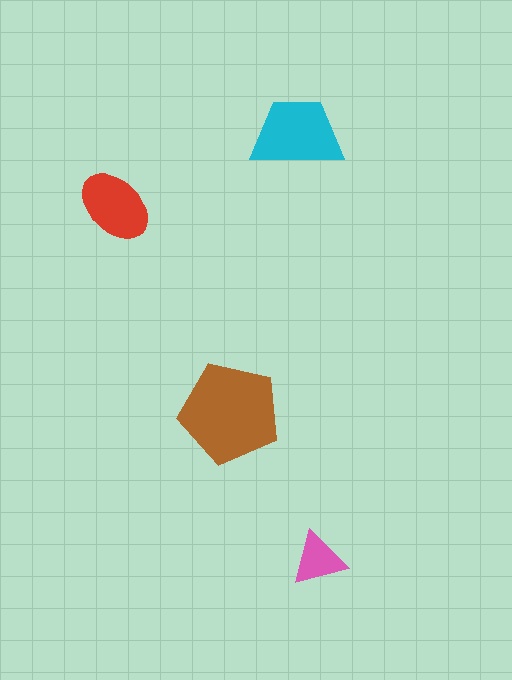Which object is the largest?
The brown pentagon.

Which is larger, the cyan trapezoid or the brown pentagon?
The brown pentagon.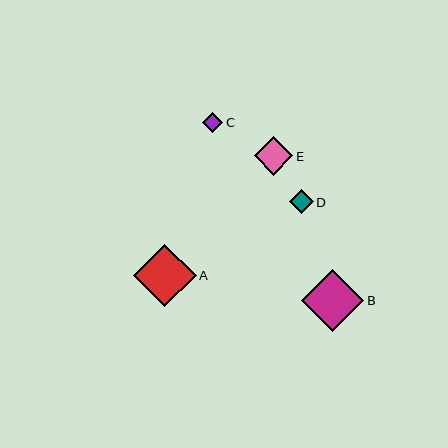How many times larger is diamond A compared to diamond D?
Diamond A is approximately 2.6 times the size of diamond D.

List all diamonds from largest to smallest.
From largest to smallest: A, B, E, D, C.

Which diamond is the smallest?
Diamond C is the smallest with a size of approximately 21 pixels.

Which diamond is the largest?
Diamond A is the largest with a size of approximately 63 pixels.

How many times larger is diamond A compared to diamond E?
Diamond A is approximately 1.6 times the size of diamond E.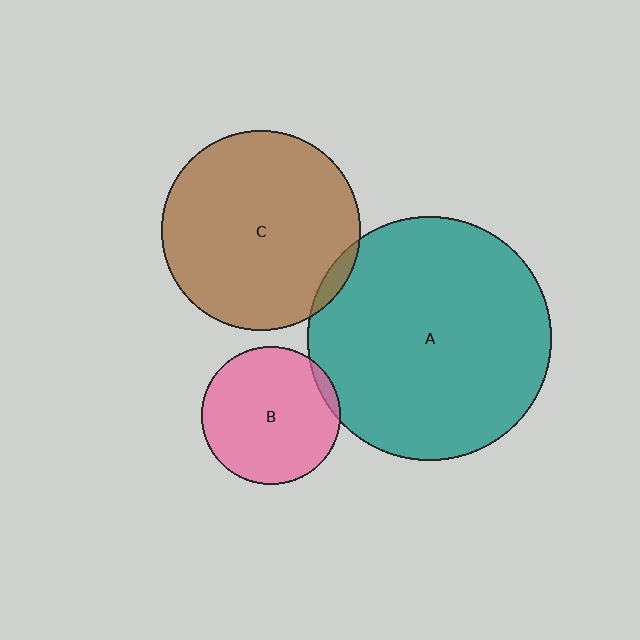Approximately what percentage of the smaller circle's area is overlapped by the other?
Approximately 5%.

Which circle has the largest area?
Circle A (teal).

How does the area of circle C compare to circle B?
Approximately 2.1 times.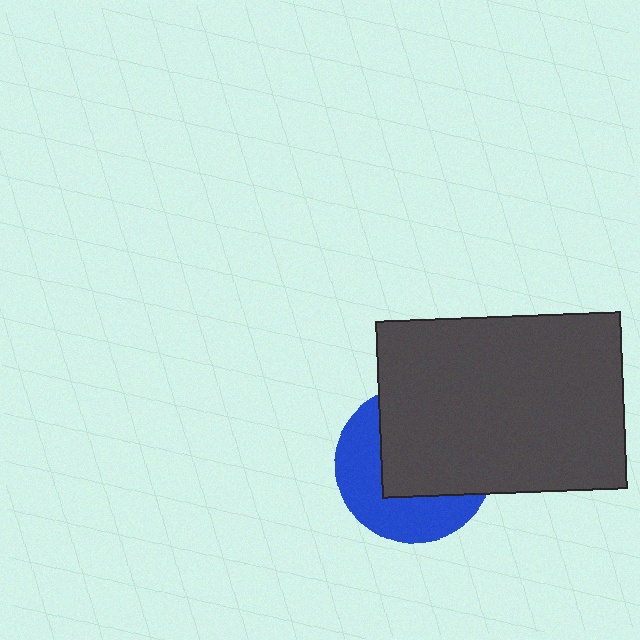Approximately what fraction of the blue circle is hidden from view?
Roughly 56% of the blue circle is hidden behind the dark gray rectangle.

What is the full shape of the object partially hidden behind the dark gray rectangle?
The partially hidden object is a blue circle.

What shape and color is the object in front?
The object in front is a dark gray rectangle.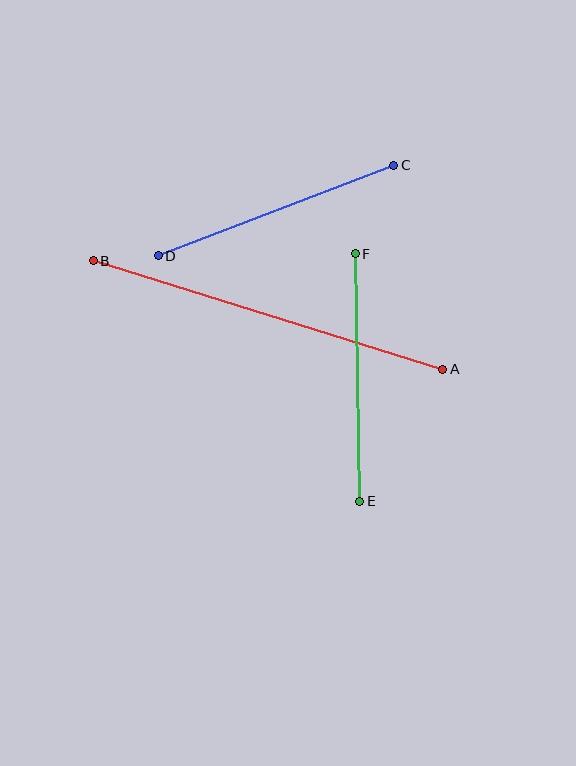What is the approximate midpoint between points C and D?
The midpoint is at approximately (276, 210) pixels.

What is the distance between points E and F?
The distance is approximately 248 pixels.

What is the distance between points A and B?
The distance is approximately 366 pixels.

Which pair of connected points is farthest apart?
Points A and B are farthest apart.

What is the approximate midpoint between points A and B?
The midpoint is at approximately (268, 315) pixels.